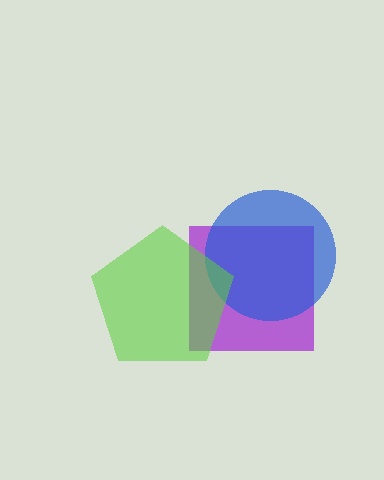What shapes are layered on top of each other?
The layered shapes are: a purple square, a blue circle, a lime pentagon.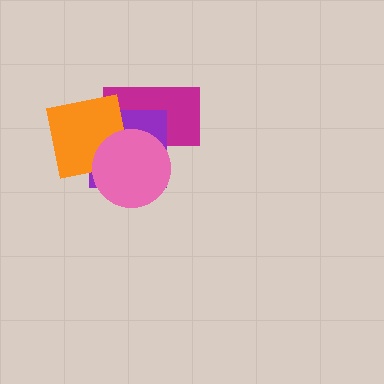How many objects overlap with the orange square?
3 objects overlap with the orange square.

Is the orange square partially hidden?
Yes, it is partially covered by another shape.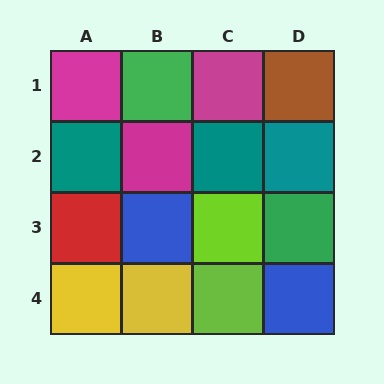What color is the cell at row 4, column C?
Lime.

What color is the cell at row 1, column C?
Magenta.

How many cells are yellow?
2 cells are yellow.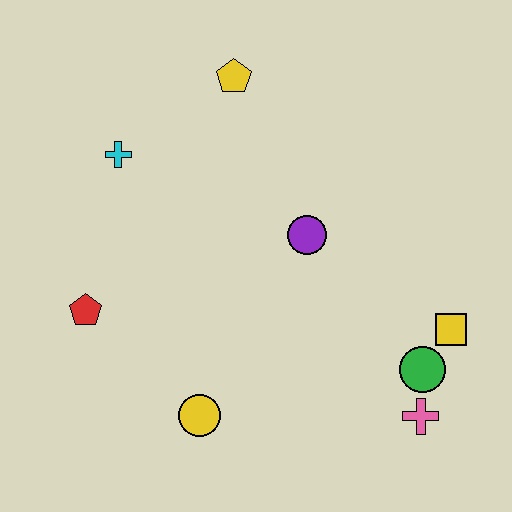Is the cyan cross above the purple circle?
Yes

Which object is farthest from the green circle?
The cyan cross is farthest from the green circle.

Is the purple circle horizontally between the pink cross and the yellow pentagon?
Yes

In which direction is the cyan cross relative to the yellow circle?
The cyan cross is above the yellow circle.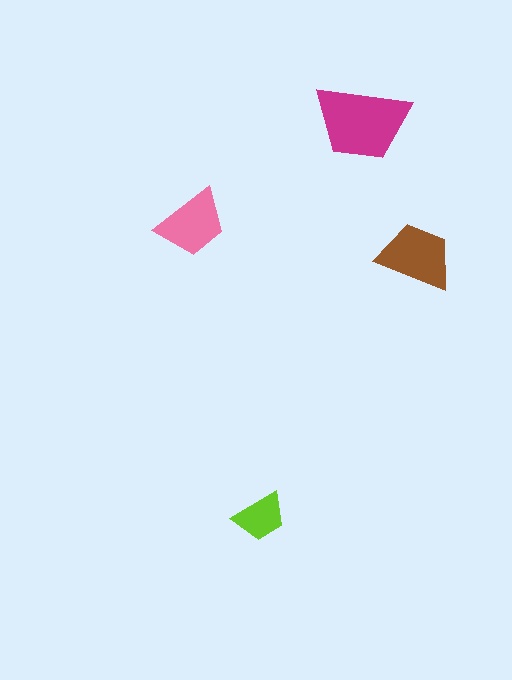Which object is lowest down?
The lime trapezoid is bottommost.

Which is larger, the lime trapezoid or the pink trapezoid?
The pink one.